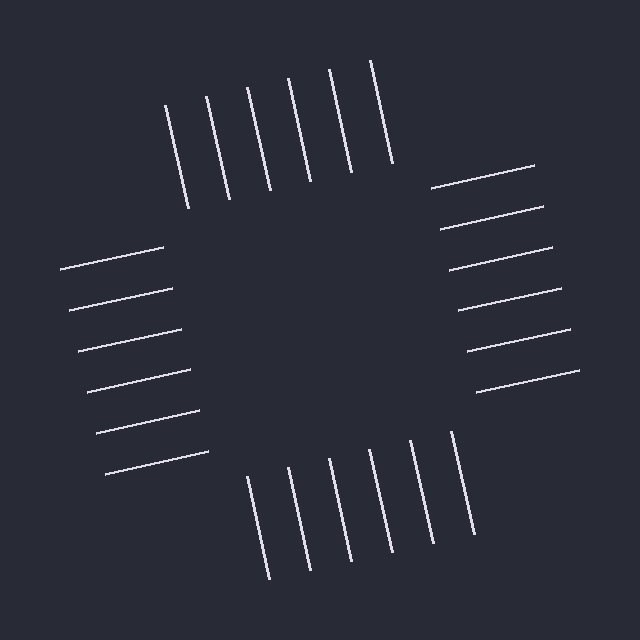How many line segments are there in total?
24 — 6 along each of the 4 edges.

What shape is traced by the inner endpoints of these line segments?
An illusory square — the line segments terminate on its edges but no continuous stroke is drawn.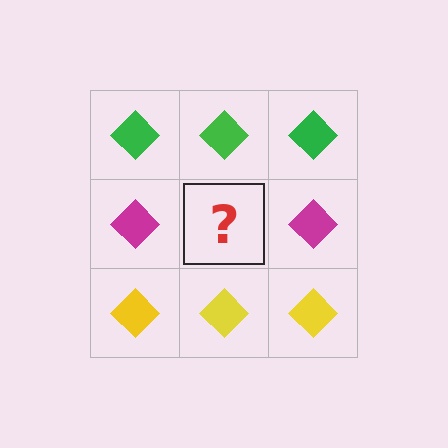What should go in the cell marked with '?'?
The missing cell should contain a magenta diamond.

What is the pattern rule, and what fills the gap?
The rule is that each row has a consistent color. The gap should be filled with a magenta diamond.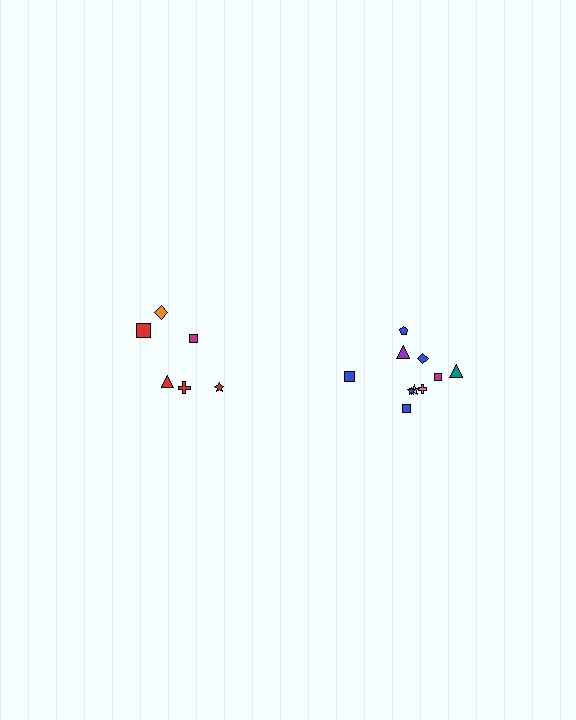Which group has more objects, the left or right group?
The right group.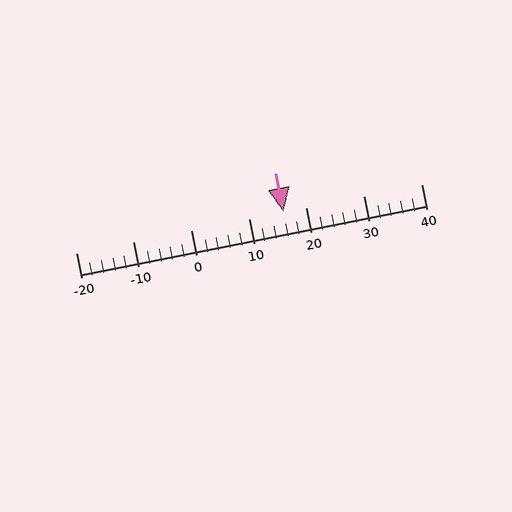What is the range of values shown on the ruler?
The ruler shows values from -20 to 40.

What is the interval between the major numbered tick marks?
The major tick marks are spaced 10 units apart.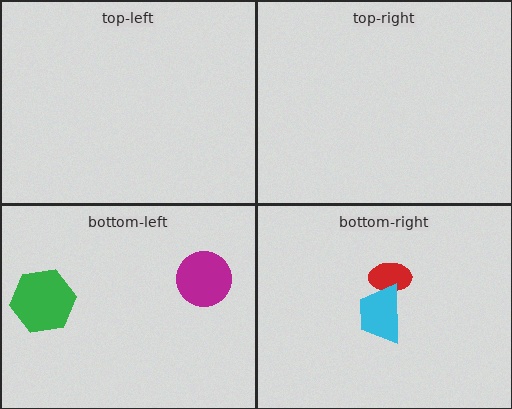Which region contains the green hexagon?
The bottom-left region.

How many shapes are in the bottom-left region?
2.